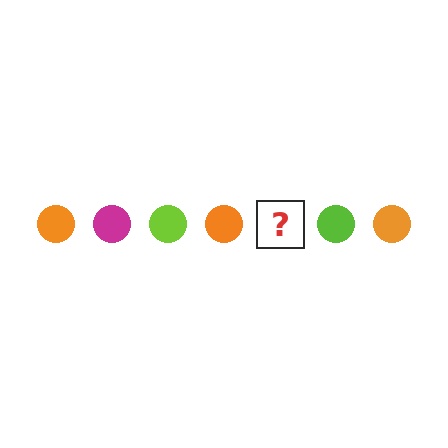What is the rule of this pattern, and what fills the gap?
The rule is that the pattern cycles through orange, magenta, lime circles. The gap should be filled with a magenta circle.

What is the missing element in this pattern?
The missing element is a magenta circle.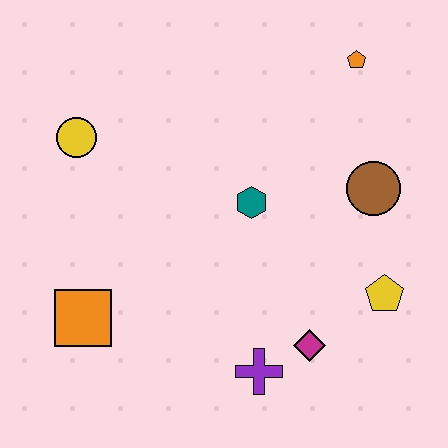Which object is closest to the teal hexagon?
The brown circle is closest to the teal hexagon.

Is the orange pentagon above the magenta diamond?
Yes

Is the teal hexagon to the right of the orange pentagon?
No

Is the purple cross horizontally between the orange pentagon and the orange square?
Yes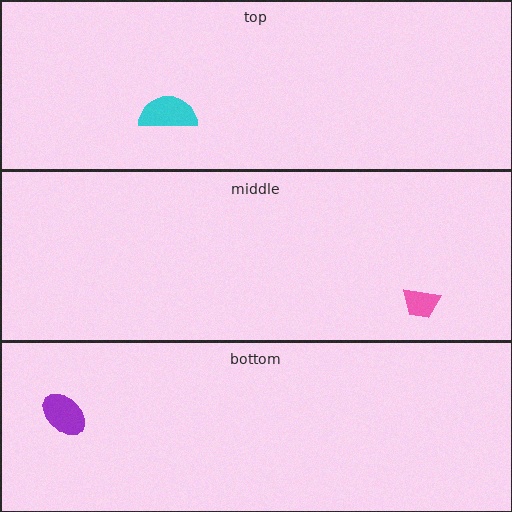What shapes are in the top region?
The cyan semicircle.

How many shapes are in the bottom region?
1.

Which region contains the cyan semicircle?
The top region.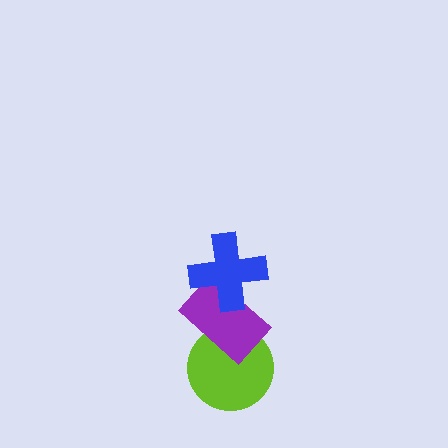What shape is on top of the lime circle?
The purple rectangle is on top of the lime circle.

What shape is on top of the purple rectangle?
The blue cross is on top of the purple rectangle.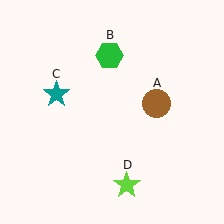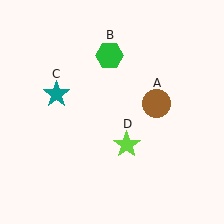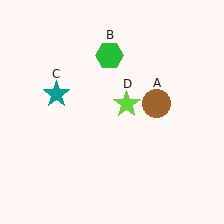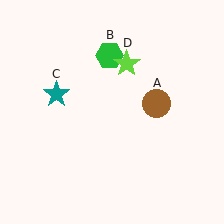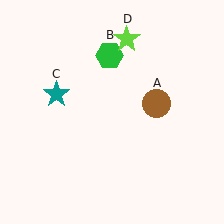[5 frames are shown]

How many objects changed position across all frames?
1 object changed position: lime star (object D).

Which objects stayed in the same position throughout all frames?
Brown circle (object A) and green hexagon (object B) and teal star (object C) remained stationary.